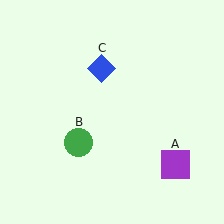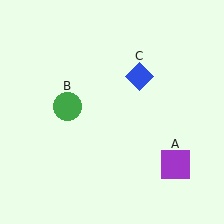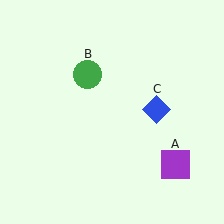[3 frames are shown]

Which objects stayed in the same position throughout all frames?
Purple square (object A) remained stationary.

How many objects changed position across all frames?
2 objects changed position: green circle (object B), blue diamond (object C).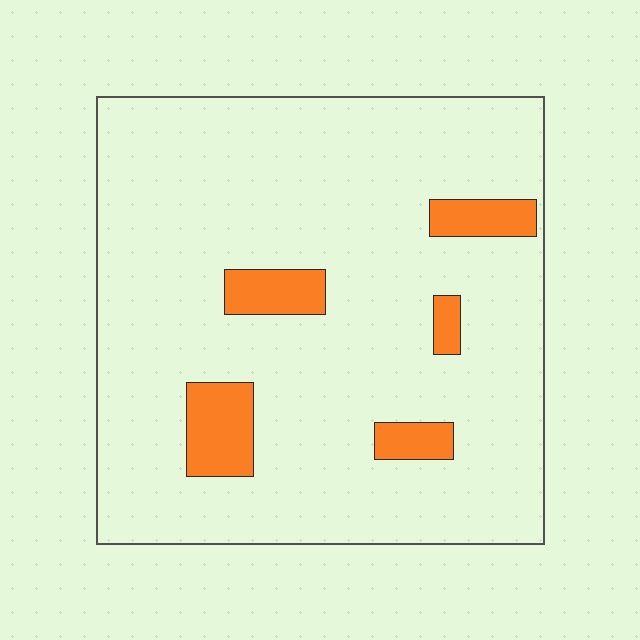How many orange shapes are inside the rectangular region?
5.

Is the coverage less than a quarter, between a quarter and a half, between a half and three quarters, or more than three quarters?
Less than a quarter.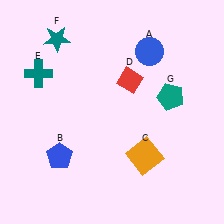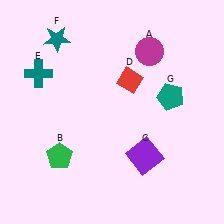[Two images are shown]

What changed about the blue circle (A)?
In Image 1, A is blue. In Image 2, it changed to magenta.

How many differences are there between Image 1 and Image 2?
There are 3 differences between the two images.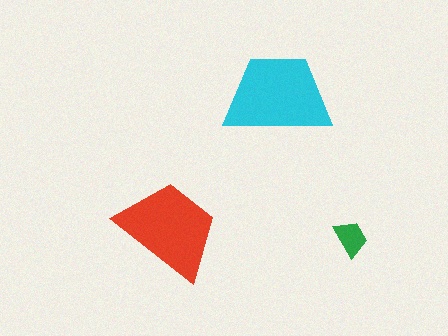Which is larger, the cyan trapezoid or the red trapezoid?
The cyan one.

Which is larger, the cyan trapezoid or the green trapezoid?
The cyan one.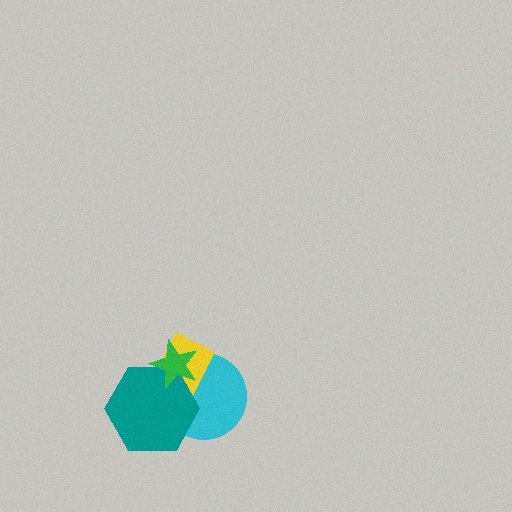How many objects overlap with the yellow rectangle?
3 objects overlap with the yellow rectangle.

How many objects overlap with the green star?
3 objects overlap with the green star.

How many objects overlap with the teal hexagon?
3 objects overlap with the teal hexagon.